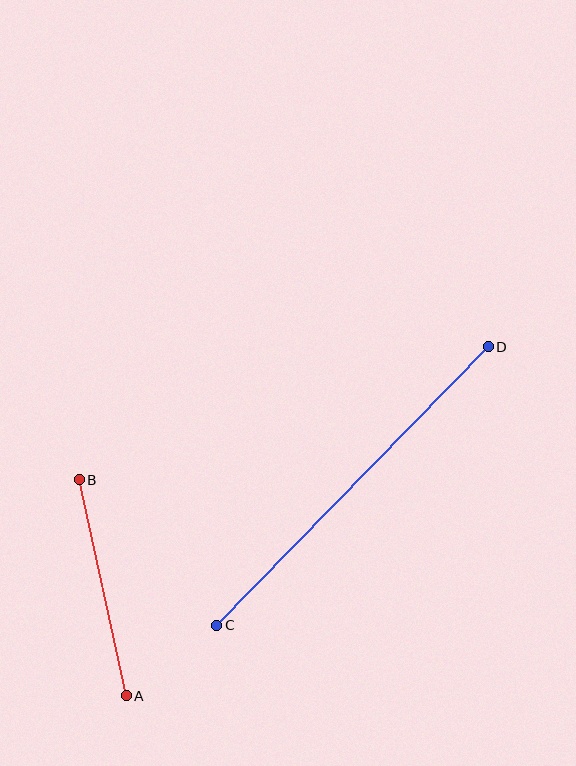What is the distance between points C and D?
The distance is approximately 389 pixels.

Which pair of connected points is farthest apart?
Points C and D are farthest apart.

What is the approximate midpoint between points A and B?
The midpoint is at approximately (103, 588) pixels.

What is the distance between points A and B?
The distance is approximately 221 pixels.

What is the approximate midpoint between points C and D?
The midpoint is at approximately (352, 486) pixels.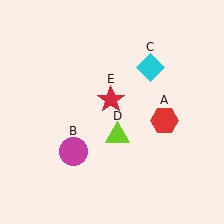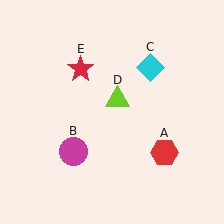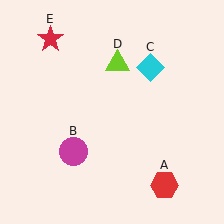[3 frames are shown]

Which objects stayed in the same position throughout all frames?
Magenta circle (object B) and cyan diamond (object C) remained stationary.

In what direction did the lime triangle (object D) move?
The lime triangle (object D) moved up.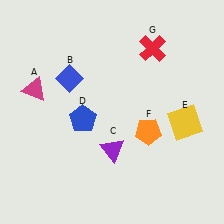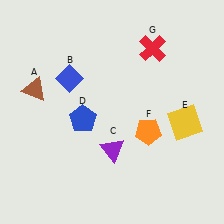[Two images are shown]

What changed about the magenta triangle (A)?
In Image 1, A is magenta. In Image 2, it changed to brown.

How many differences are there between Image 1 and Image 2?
There is 1 difference between the two images.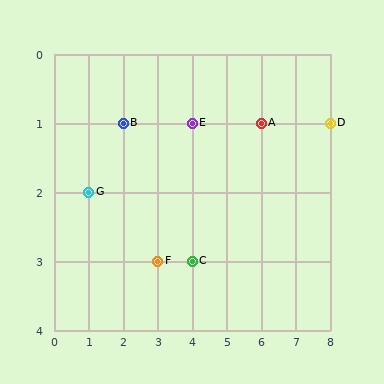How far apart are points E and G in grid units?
Points E and G are 3 columns and 1 row apart (about 3.2 grid units diagonally).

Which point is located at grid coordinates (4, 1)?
Point E is at (4, 1).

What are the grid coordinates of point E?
Point E is at grid coordinates (4, 1).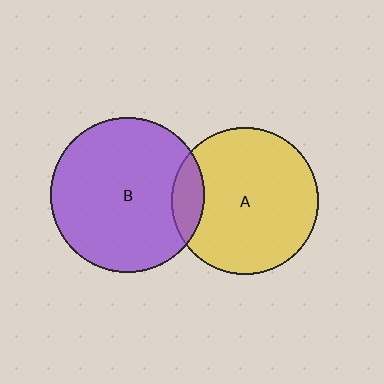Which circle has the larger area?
Circle B (purple).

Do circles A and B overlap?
Yes.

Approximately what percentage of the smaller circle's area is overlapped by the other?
Approximately 10%.